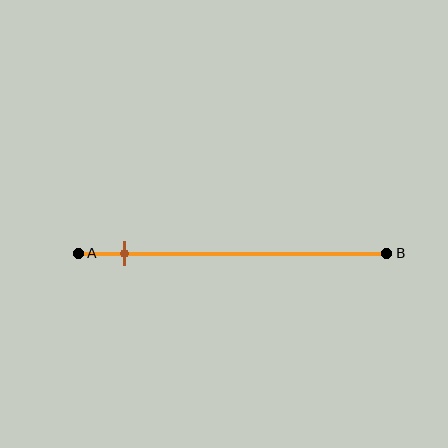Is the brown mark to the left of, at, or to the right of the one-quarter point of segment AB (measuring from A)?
The brown mark is to the left of the one-quarter point of segment AB.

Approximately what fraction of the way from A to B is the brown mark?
The brown mark is approximately 15% of the way from A to B.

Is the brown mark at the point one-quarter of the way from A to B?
No, the mark is at about 15% from A, not at the 25% one-quarter point.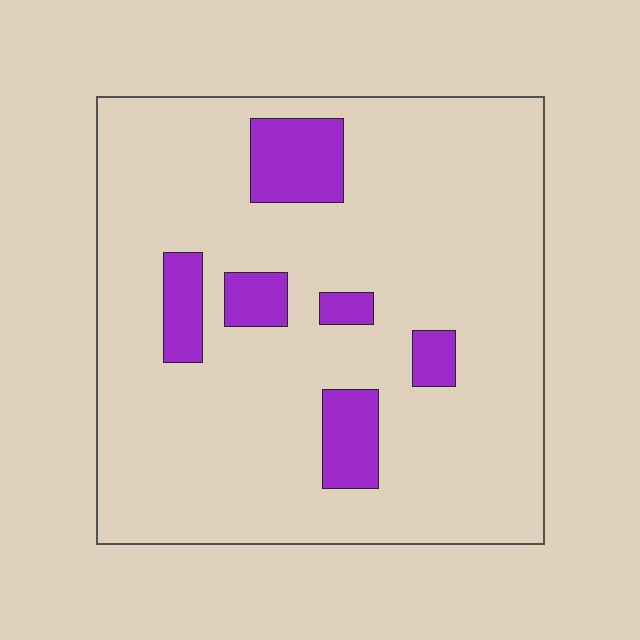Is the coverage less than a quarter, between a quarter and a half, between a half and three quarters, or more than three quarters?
Less than a quarter.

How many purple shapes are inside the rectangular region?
6.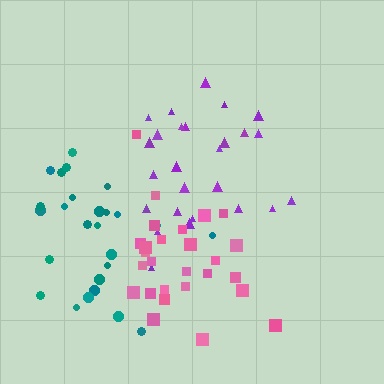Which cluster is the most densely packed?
Teal.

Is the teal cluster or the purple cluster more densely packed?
Teal.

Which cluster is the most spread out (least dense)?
Purple.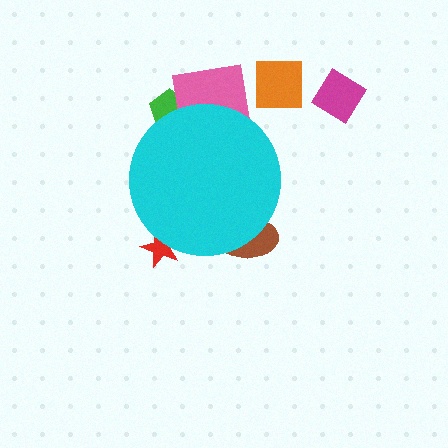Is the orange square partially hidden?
No, the orange square is fully visible.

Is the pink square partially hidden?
Yes, the pink square is partially hidden behind the cyan circle.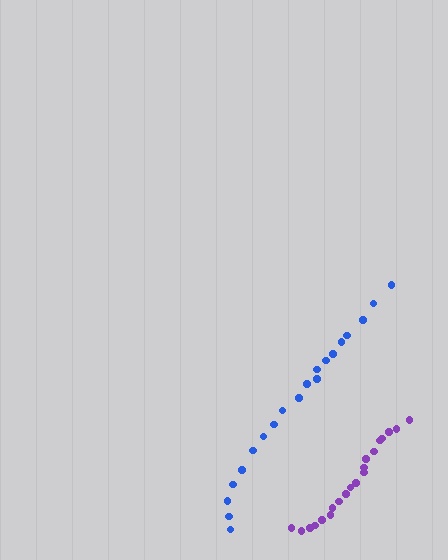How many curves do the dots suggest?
There are 2 distinct paths.